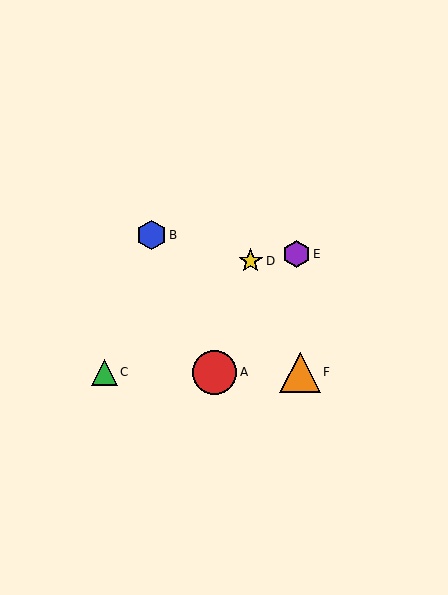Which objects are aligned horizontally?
Objects A, C, F are aligned horizontally.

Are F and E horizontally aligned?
No, F is at y≈372 and E is at y≈254.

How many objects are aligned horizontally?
3 objects (A, C, F) are aligned horizontally.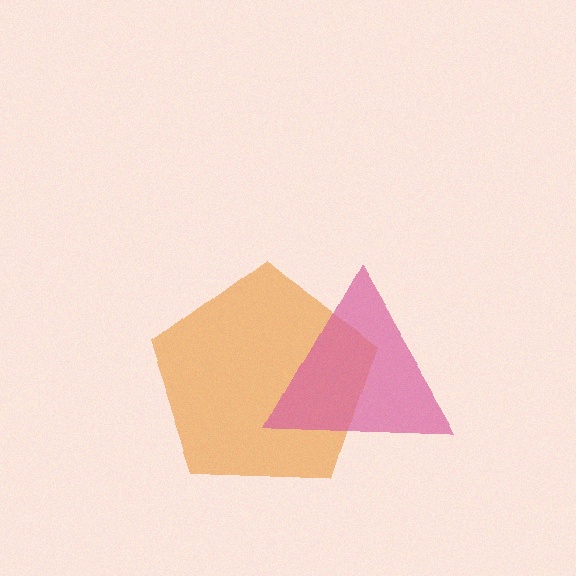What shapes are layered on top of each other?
The layered shapes are: an orange pentagon, a pink triangle.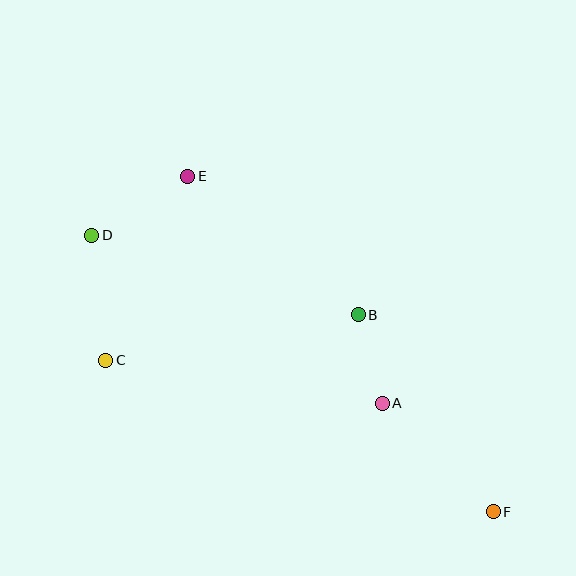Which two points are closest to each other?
Points A and B are closest to each other.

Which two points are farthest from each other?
Points D and F are farthest from each other.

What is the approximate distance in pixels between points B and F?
The distance between B and F is approximately 239 pixels.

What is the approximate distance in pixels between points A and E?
The distance between A and E is approximately 299 pixels.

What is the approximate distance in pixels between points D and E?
The distance between D and E is approximately 112 pixels.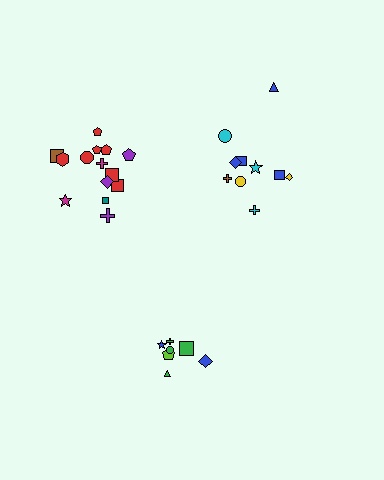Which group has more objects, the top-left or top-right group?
The top-left group.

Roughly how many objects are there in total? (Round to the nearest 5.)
Roughly 30 objects in total.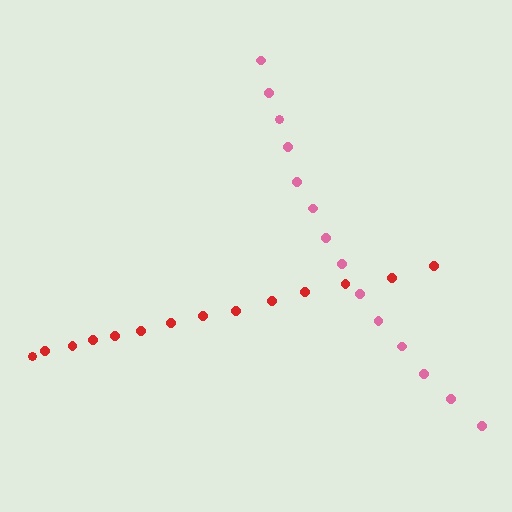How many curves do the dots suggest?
There are 2 distinct paths.